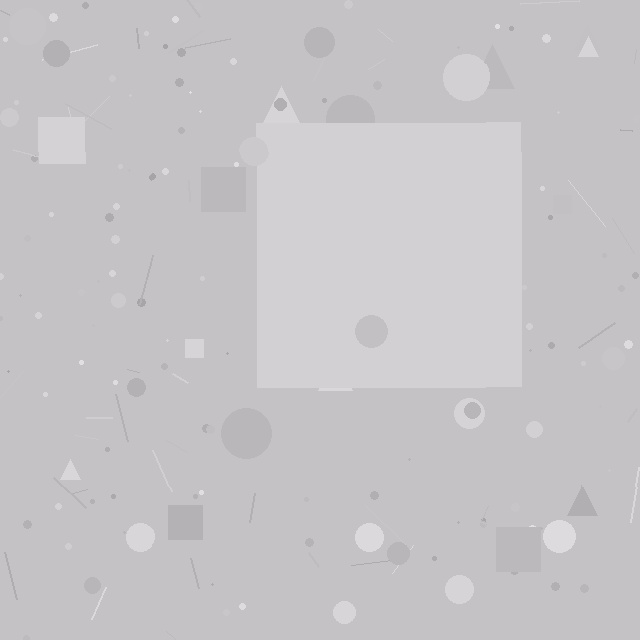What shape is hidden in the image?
A square is hidden in the image.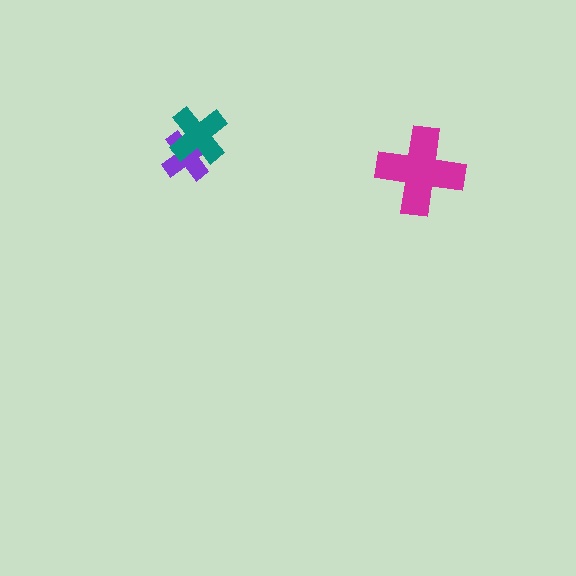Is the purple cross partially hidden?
Yes, it is partially covered by another shape.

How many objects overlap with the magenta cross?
0 objects overlap with the magenta cross.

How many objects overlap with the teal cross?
1 object overlaps with the teal cross.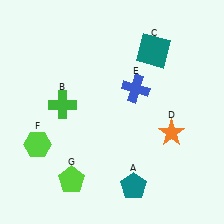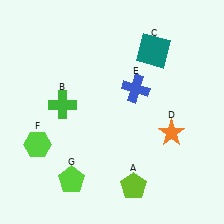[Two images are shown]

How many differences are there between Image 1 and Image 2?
There is 1 difference between the two images.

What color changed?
The pentagon (A) changed from teal in Image 1 to lime in Image 2.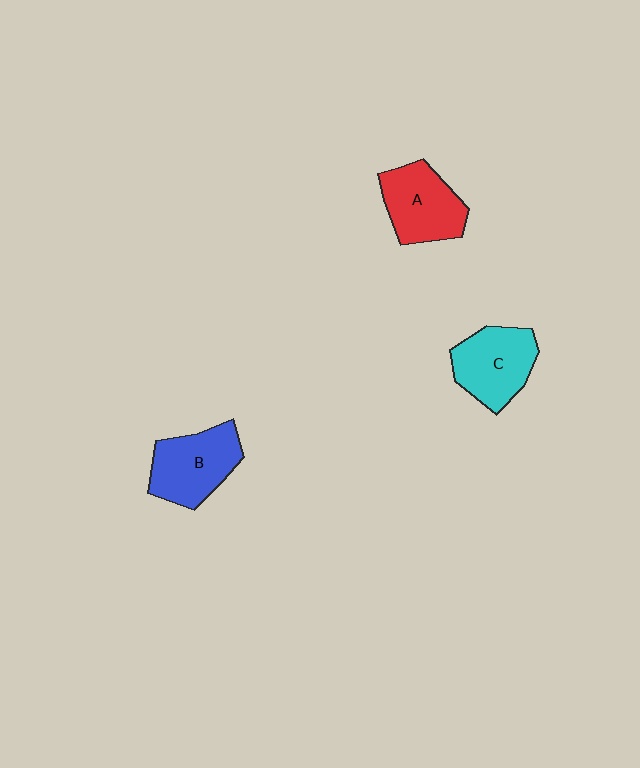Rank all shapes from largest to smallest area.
From largest to smallest: B (blue), C (cyan), A (red).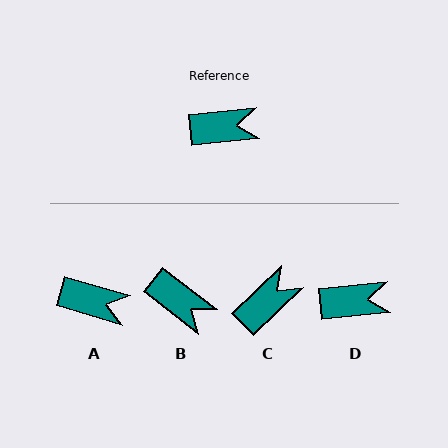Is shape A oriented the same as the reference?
No, it is off by about 21 degrees.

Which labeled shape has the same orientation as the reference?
D.